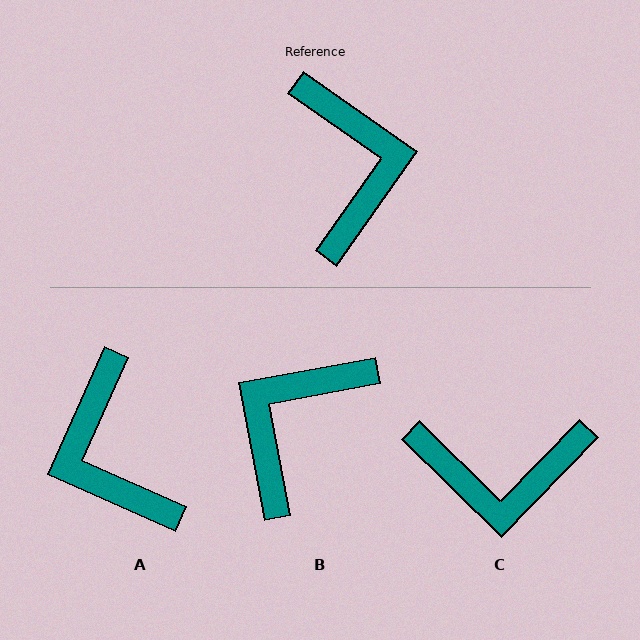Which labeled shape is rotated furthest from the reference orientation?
A, about 169 degrees away.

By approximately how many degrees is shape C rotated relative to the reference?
Approximately 99 degrees clockwise.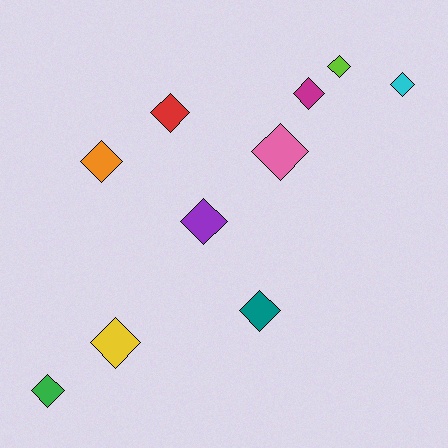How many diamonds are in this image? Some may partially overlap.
There are 10 diamonds.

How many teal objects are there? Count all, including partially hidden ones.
There is 1 teal object.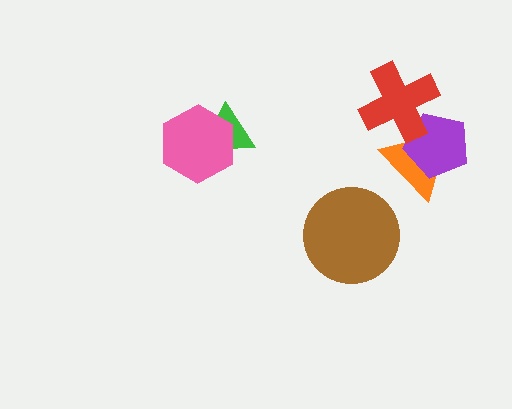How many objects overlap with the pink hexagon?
1 object overlaps with the pink hexagon.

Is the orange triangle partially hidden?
Yes, it is partially covered by another shape.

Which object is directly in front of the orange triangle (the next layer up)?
The purple pentagon is directly in front of the orange triangle.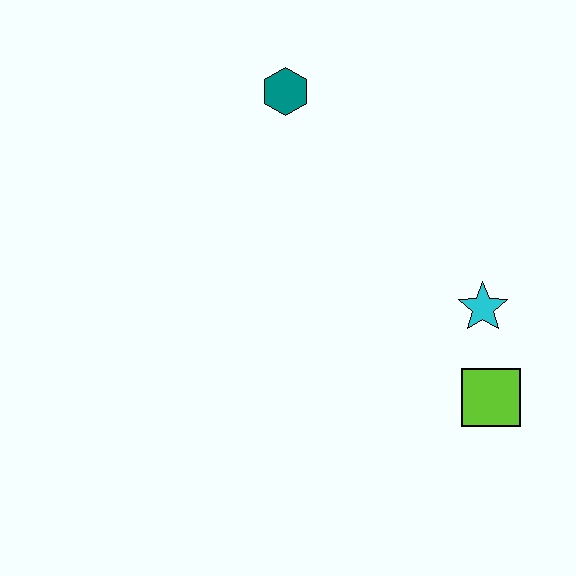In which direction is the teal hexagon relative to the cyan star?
The teal hexagon is above the cyan star.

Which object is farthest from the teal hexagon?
The lime square is farthest from the teal hexagon.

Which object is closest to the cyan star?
The lime square is closest to the cyan star.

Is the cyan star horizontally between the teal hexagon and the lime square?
Yes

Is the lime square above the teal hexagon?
No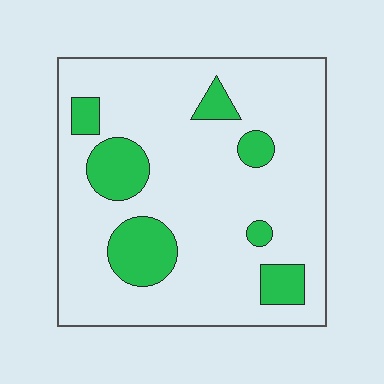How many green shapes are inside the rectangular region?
7.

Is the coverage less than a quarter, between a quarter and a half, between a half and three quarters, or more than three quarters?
Less than a quarter.